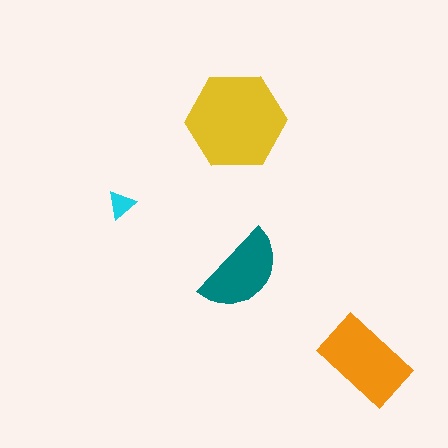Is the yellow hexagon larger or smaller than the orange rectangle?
Larger.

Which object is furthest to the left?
The cyan triangle is leftmost.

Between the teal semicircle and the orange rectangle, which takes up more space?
The orange rectangle.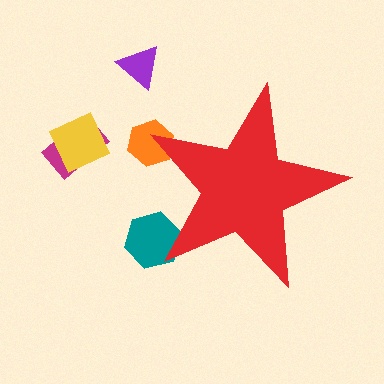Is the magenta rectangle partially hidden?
No, the magenta rectangle is fully visible.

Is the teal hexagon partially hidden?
Yes, the teal hexagon is partially hidden behind the red star.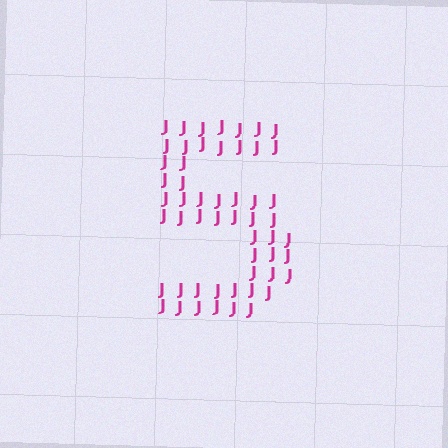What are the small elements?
The small elements are letter J's.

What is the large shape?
The large shape is the digit 5.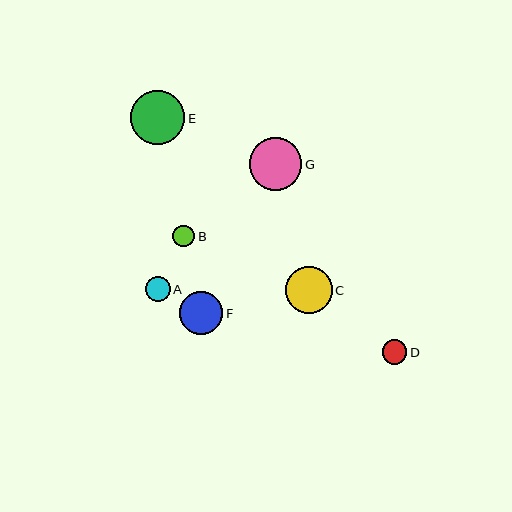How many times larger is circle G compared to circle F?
Circle G is approximately 1.2 times the size of circle F.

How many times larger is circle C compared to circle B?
Circle C is approximately 2.2 times the size of circle B.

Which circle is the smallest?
Circle B is the smallest with a size of approximately 22 pixels.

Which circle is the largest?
Circle E is the largest with a size of approximately 54 pixels.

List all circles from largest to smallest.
From largest to smallest: E, G, C, F, A, D, B.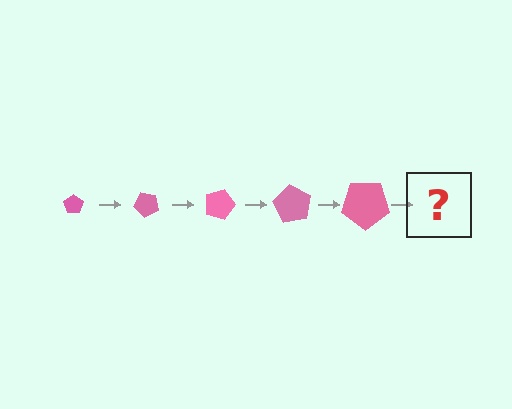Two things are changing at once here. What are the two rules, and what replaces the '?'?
The two rules are that the pentagon grows larger each step and it rotates 45 degrees each step. The '?' should be a pentagon, larger than the previous one and rotated 225 degrees from the start.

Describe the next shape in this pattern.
It should be a pentagon, larger than the previous one and rotated 225 degrees from the start.